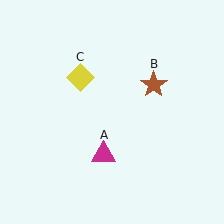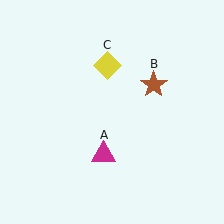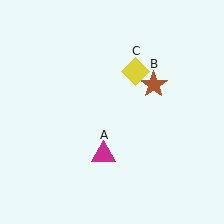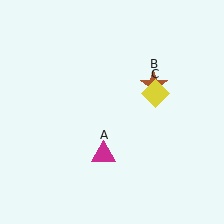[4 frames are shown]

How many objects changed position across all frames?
1 object changed position: yellow diamond (object C).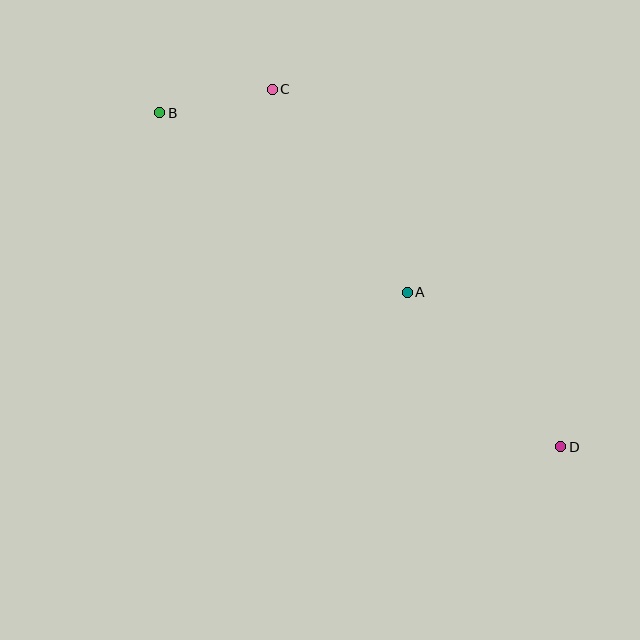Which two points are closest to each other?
Points B and C are closest to each other.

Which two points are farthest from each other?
Points B and D are farthest from each other.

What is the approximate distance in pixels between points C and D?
The distance between C and D is approximately 460 pixels.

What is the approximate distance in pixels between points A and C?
The distance between A and C is approximately 244 pixels.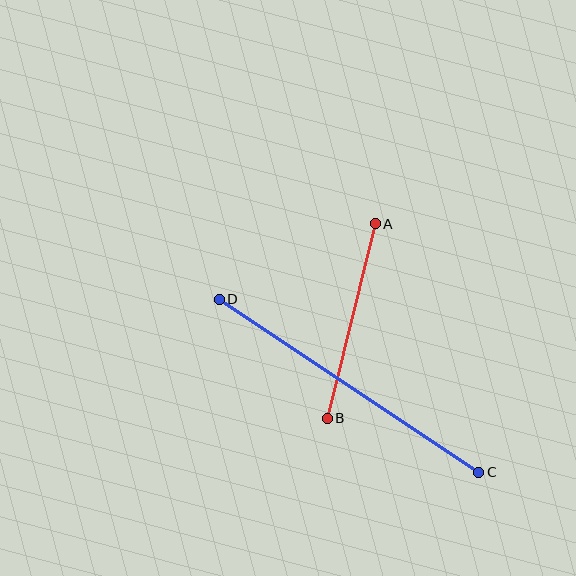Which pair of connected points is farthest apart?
Points C and D are farthest apart.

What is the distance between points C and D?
The distance is approximately 312 pixels.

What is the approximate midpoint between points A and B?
The midpoint is at approximately (351, 321) pixels.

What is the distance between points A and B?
The distance is approximately 200 pixels.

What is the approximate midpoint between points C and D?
The midpoint is at approximately (349, 386) pixels.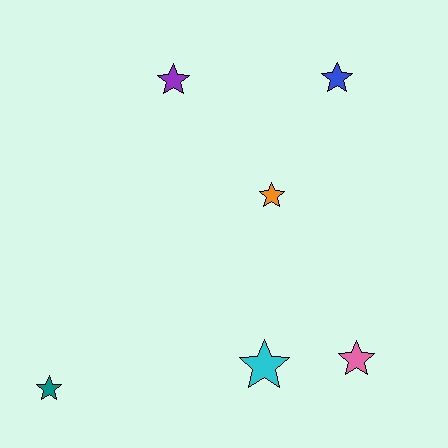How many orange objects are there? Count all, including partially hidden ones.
There is 1 orange object.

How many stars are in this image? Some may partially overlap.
There are 6 stars.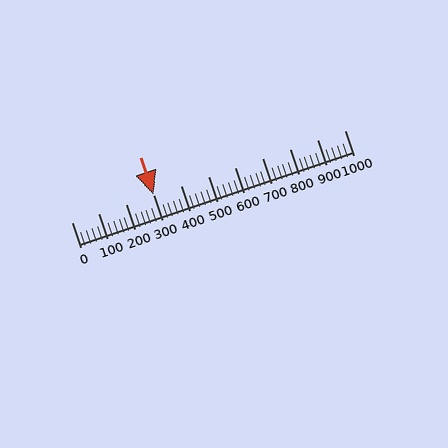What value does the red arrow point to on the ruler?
The red arrow points to approximately 300.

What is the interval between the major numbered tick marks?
The major tick marks are spaced 100 units apart.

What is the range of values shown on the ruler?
The ruler shows values from 0 to 1000.